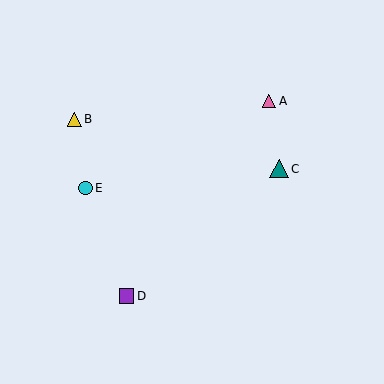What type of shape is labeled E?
Shape E is a cyan circle.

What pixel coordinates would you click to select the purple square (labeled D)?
Click at (126, 296) to select the purple square D.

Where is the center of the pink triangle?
The center of the pink triangle is at (269, 101).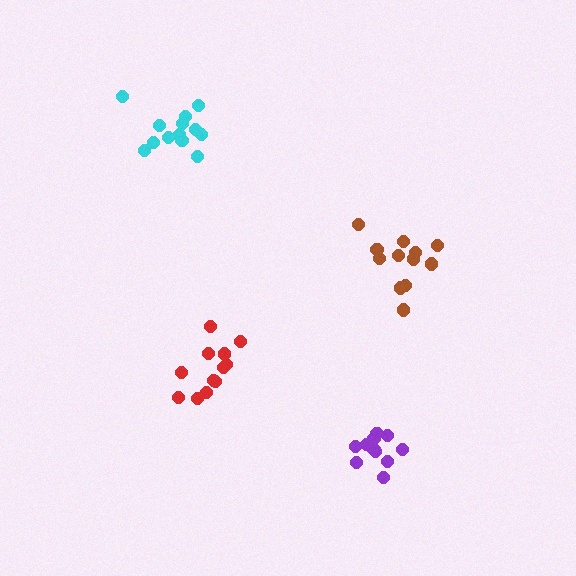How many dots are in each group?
Group 1: 12 dots, Group 2: 12 dots, Group 3: 13 dots, Group 4: 11 dots (48 total).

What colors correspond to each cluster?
The clusters are colored: red, brown, cyan, purple.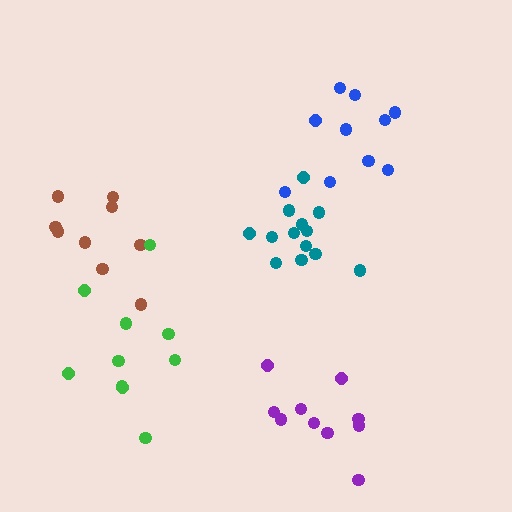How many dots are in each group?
Group 1: 10 dots, Group 2: 9 dots, Group 3: 10 dots, Group 4: 13 dots, Group 5: 10 dots (52 total).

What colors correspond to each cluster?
The clusters are colored: purple, brown, blue, teal, green.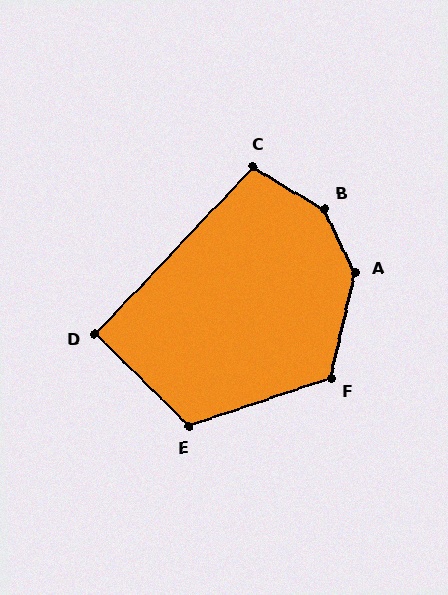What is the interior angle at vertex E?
Approximately 117 degrees (obtuse).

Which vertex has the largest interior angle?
B, at approximately 147 degrees.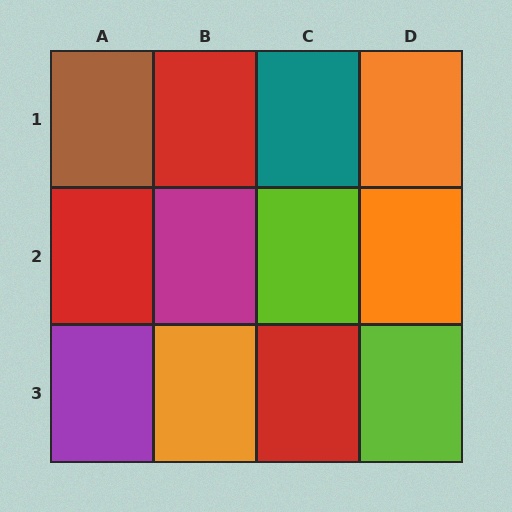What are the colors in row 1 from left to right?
Brown, red, teal, orange.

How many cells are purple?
1 cell is purple.